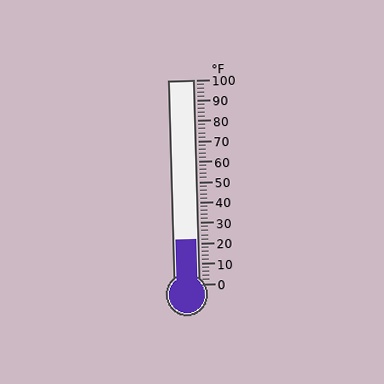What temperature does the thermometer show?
The thermometer shows approximately 22°F.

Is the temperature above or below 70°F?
The temperature is below 70°F.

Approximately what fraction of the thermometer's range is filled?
The thermometer is filled to approximately 20% of its range.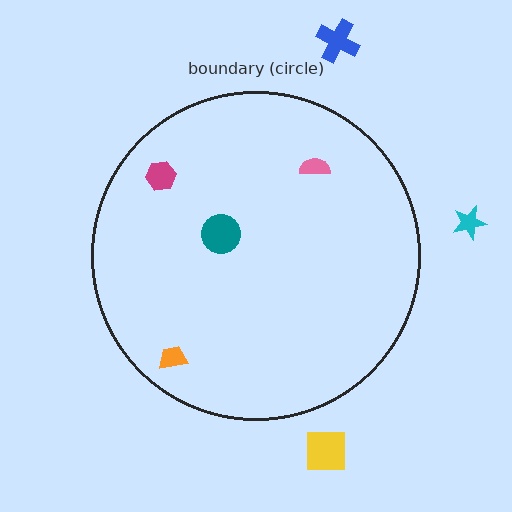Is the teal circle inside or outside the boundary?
Inside.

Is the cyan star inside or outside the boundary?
Outside.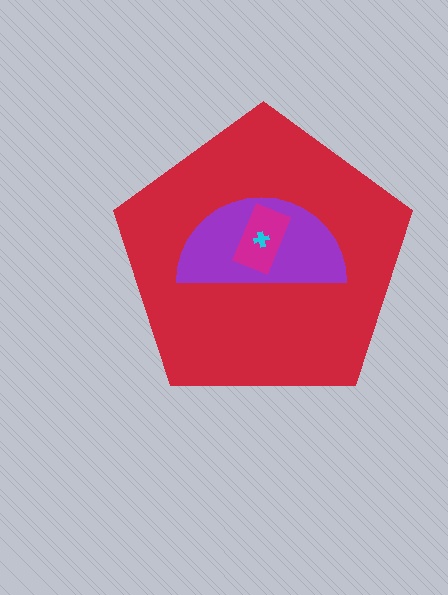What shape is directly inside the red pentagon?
The purple semicircle.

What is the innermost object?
The cyan cross.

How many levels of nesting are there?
4.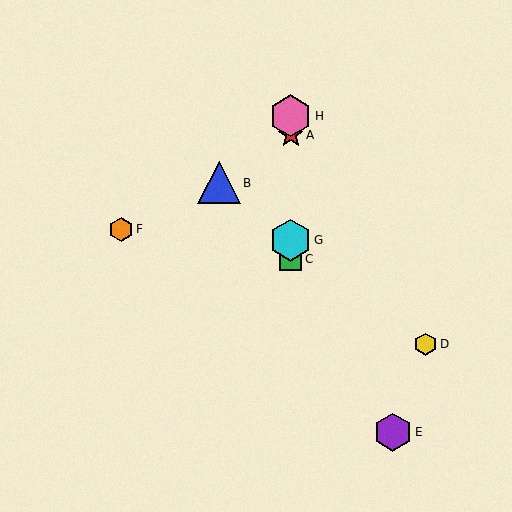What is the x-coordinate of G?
Object G is at x≈291.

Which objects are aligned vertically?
Objects A, C, G, H are aligned vertically.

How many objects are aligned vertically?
4 objects (A, C, G, H) are aligned vertically.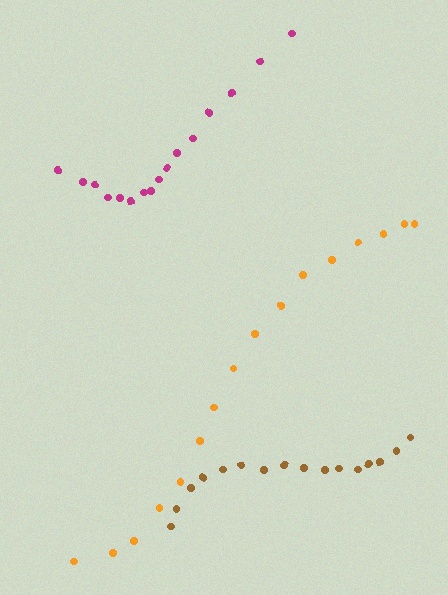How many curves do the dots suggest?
There are 3 distinct paths.